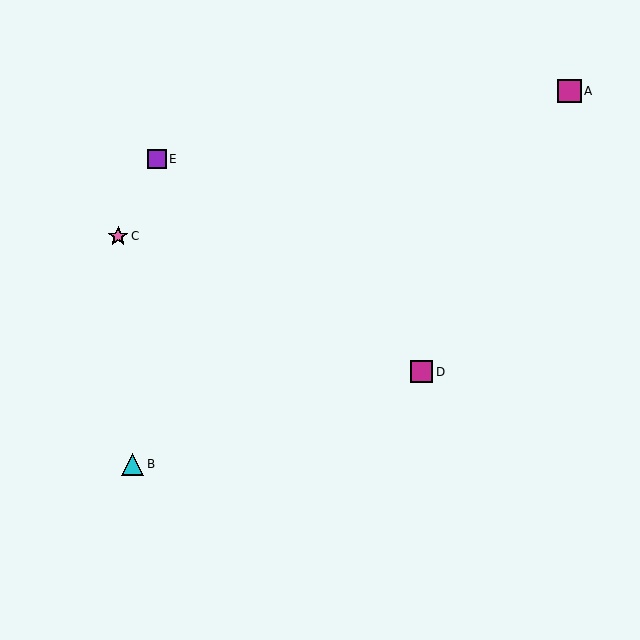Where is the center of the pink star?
The center of the pink star is at (118, 236).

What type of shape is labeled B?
Shape B is a cyan triangle.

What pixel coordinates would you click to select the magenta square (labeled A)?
Click at (569, 91) to select the magenta square A.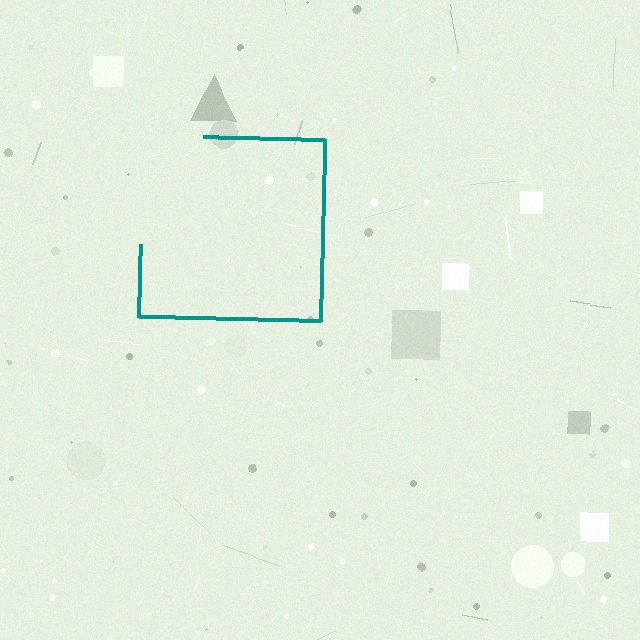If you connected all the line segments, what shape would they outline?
They would outline a square.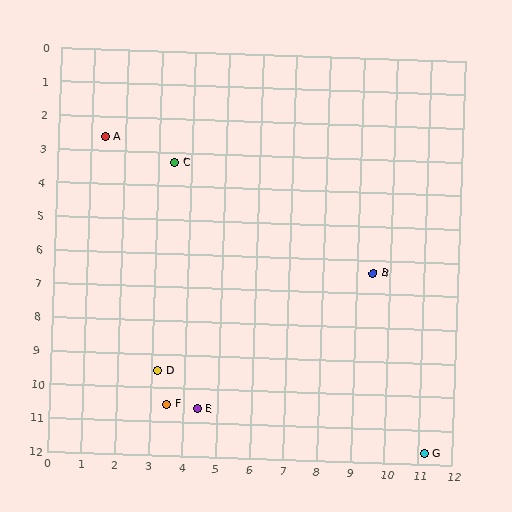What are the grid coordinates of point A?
Point A is at approximately (1.4, 2.6).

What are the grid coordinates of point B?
Point B is at approximately (9.5, 6.4).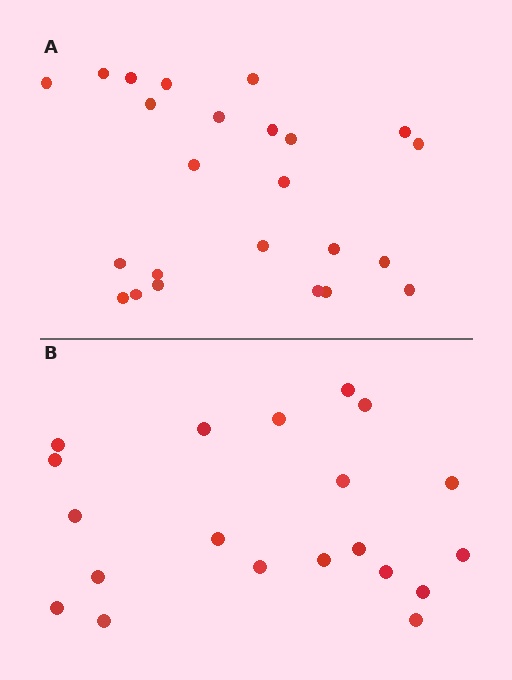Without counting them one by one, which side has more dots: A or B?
Region A (the top region) has more dots.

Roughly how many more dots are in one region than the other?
Region A has about 4 more dots than region B.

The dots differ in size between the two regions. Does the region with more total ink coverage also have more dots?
No. Region B has more total ink coverage because its dots are larger, but region A actually contains more individual dots. Total area can be misleading — the number of items is what matters here.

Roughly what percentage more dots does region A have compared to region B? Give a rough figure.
About 20% more.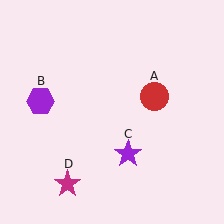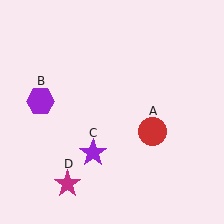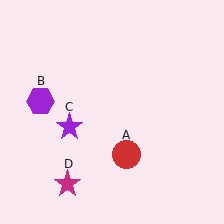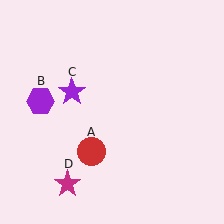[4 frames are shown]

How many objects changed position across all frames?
2 objects changed position: red circle (object A), purple star (object C).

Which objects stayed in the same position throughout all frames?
Purple hexagon (object B) and magenta star (object D) remained stationary.